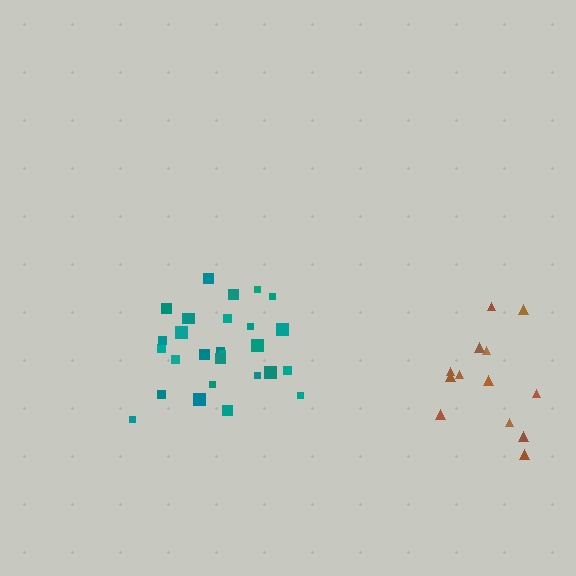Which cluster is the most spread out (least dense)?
Brown.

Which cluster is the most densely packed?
Teal.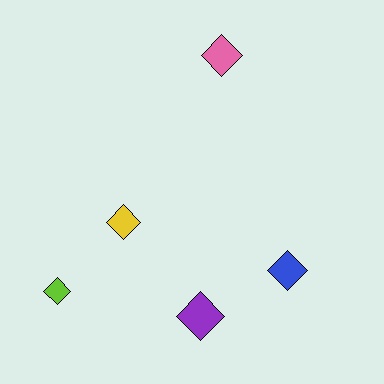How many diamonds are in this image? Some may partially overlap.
There are 5 diamonds.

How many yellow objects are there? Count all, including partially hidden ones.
There is 1 yellow object.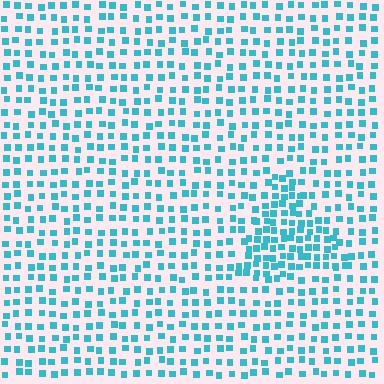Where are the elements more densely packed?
The elements are more densely packed inside the triangle boundary.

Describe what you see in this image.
The image contains small cyan elements arranged at two different densities. A triangle-shaped region is visible where the elements are more densely packed than the surrounding area.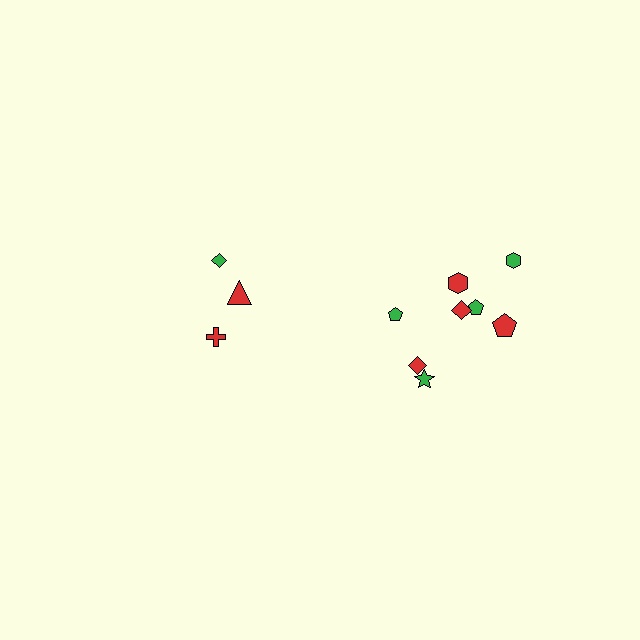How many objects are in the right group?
There are 8 objects.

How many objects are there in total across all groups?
There are 11 objects.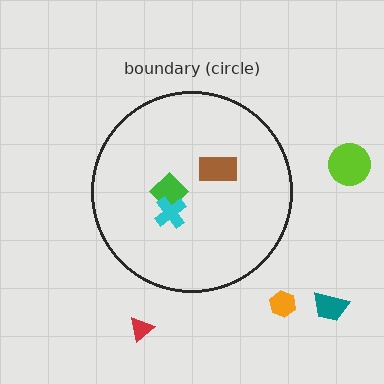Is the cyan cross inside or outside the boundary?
Inside.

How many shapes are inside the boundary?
3 inside, 4 outside.